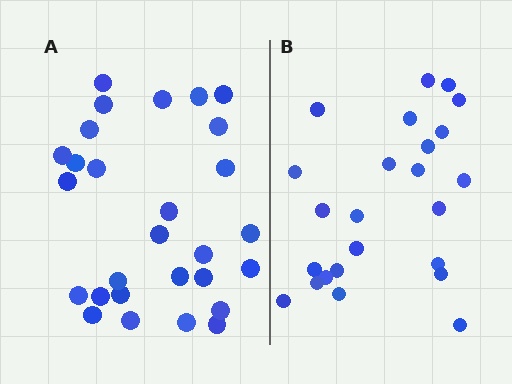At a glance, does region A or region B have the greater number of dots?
Region A (the left region) has more dots.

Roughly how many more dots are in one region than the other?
Region A has about 4 more dots than region B.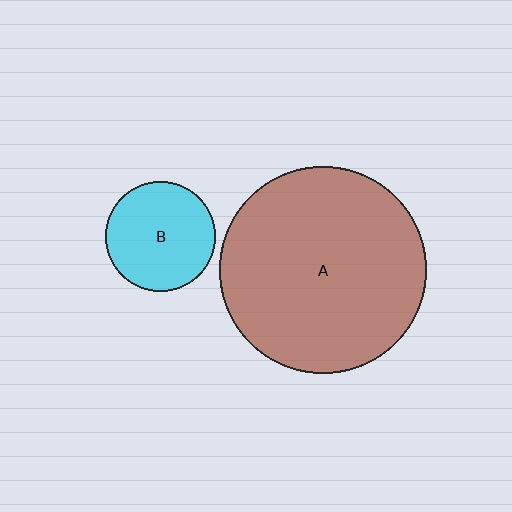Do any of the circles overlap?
No, none of the circles overlap.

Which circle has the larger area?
Circle A (brown).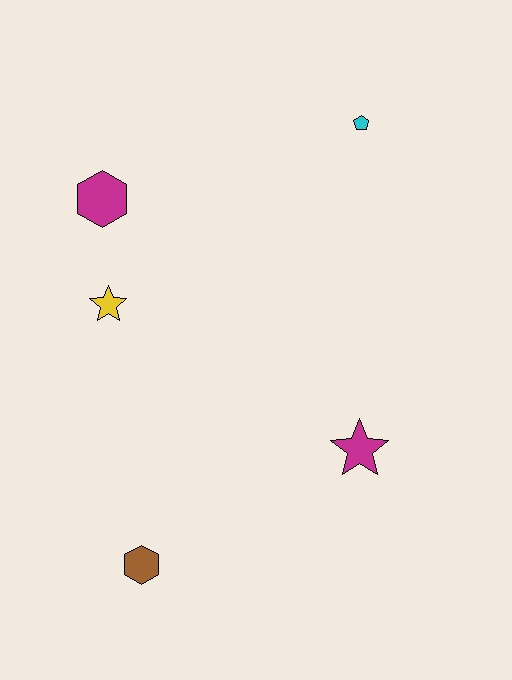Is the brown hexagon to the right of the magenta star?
No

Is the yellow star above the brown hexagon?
Yes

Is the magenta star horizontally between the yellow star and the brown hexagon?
No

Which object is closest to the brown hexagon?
The magenta star is closest to the brown hexagon.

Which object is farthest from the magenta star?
The magenta hexagon is farthest from the magenta star.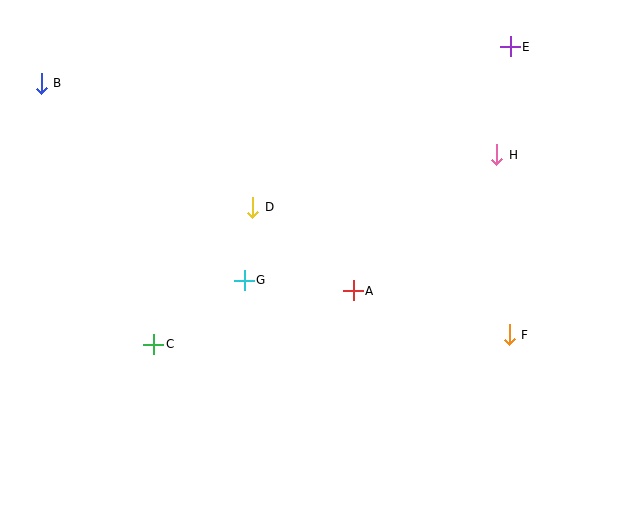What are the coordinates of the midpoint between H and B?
The midpoint between H and B is at (269, 119).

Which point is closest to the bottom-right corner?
Point F is closest to the bottom-right corner.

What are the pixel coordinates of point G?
Point G is at (244, 280).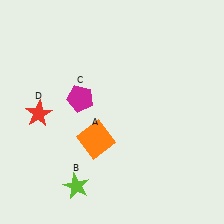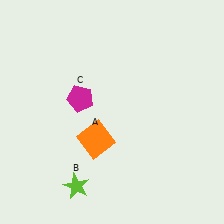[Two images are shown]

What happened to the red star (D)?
The red star (D) was removed in Image 2. It was in the bottom-left area of Image 1.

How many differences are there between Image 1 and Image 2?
There is 1 difference between the two images.